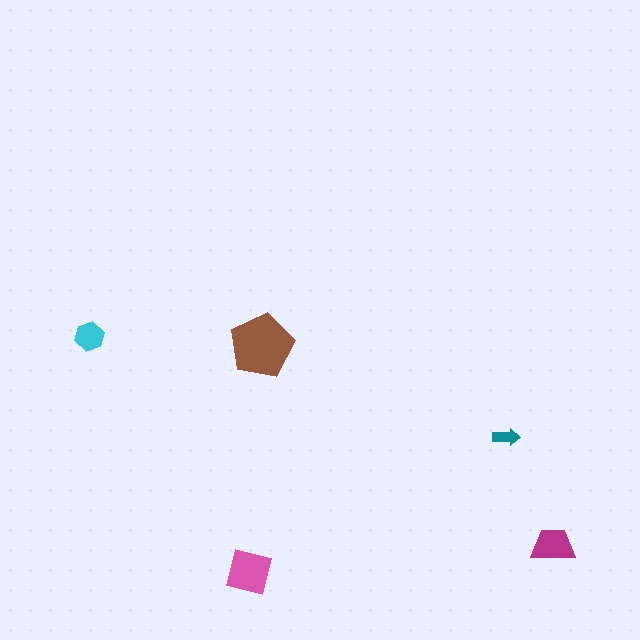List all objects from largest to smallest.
The brown pentagon, the pink square, the magenta trapezoid, the cyan hexagon, the teal arrow.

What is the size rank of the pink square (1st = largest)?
2nd.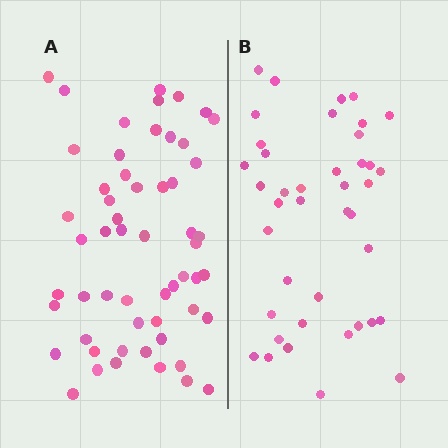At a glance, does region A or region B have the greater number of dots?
Region A (the left region) has more dots.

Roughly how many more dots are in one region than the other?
Region A has approximately 15 more dots than region B.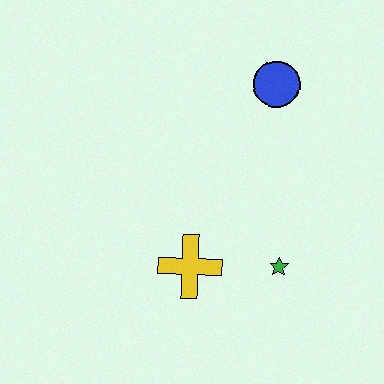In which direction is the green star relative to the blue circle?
The green star is below the blue circle.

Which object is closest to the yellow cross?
The green star is closest to the yellow cross.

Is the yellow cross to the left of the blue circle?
Yes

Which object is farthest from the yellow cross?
The blue circle is farthest from the yellow cross.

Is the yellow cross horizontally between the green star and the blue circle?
No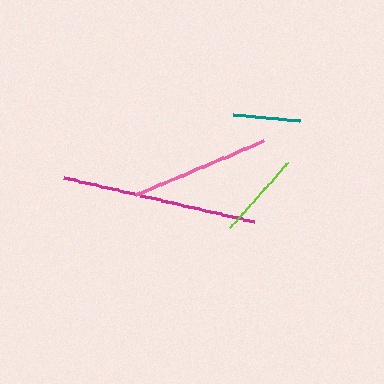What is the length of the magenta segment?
The magenta segment is approximately 195 pixels long.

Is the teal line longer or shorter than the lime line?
The lime line is longer than the teal line.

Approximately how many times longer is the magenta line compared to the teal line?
The magenta line is approximately 2.9 times the length of the teal line.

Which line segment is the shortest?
The teal line is the shortest at approximately 67 pixels.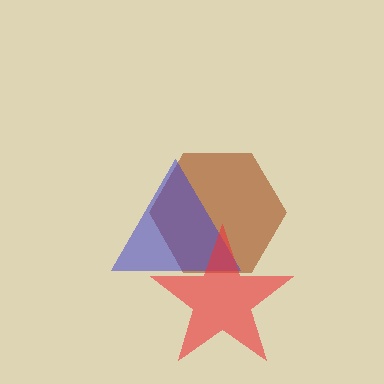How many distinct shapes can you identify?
There are 3 distinct shapes: a brown hexagon, a blue triangle, a red star.